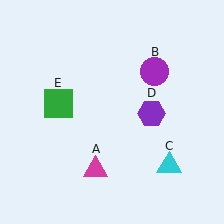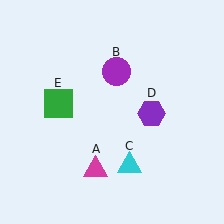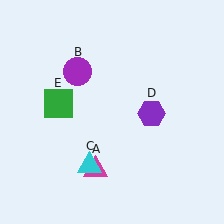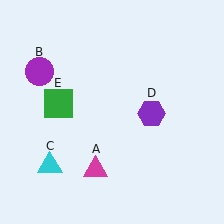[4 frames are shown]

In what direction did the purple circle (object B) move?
The purple circle (object B) moved left.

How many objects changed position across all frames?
2 objects changed position: purple circle (object B), cyan triangle (object C).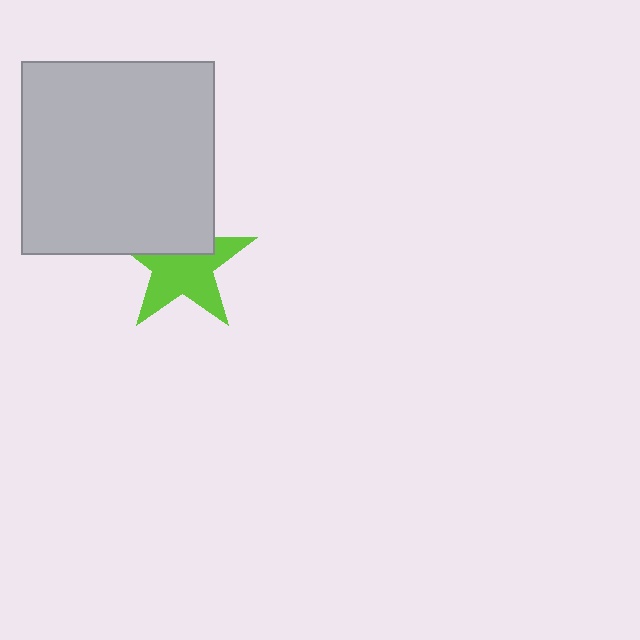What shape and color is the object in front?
The object in front is a light gray square.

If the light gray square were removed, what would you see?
You would see the complete lime star.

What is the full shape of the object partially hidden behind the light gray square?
The partially hidden object is a lime star.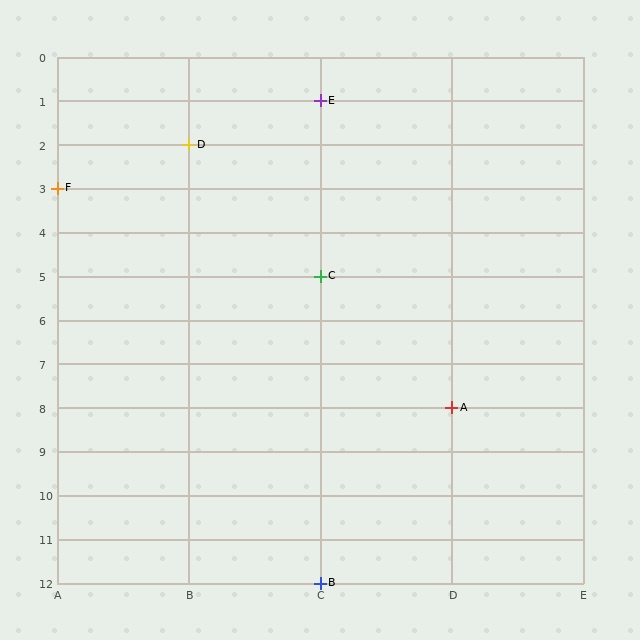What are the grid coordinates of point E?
Point E is at grid coordinates (C, 1).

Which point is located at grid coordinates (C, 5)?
Point C is at (C, 5).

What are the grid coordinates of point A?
Point A is at grid coordinates (D, 8).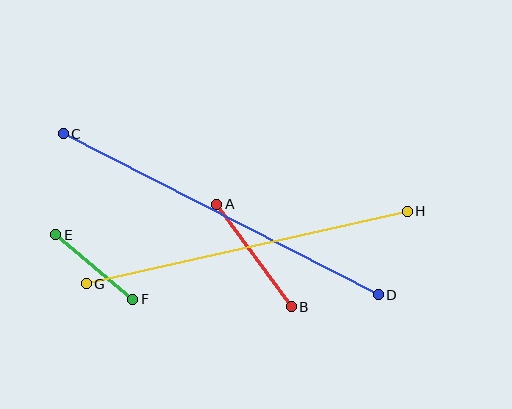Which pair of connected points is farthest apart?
Points C and D are farthest apart.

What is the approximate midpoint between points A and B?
The midpoint is at approximately (254, 256) pixels.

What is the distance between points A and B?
The distance is approximately 127 pixels.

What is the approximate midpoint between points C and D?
The midpoint is at approximately (221, 214) pixels.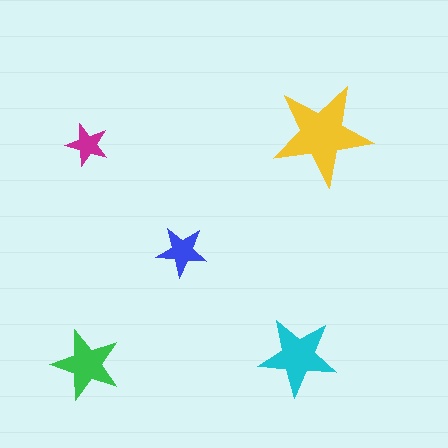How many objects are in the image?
There are 5 objects in the image.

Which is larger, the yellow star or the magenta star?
The yellow one.